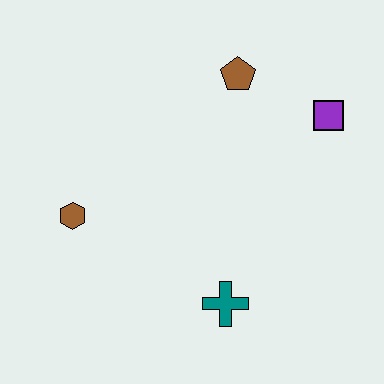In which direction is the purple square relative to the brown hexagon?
The purple square is to the right of the brown hexagon.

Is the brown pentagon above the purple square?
Yes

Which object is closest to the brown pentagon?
The purple square is closest to the brown pentagon.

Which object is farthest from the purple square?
The brown hexagon is farthest from the purple square.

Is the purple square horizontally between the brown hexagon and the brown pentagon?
No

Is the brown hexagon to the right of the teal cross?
No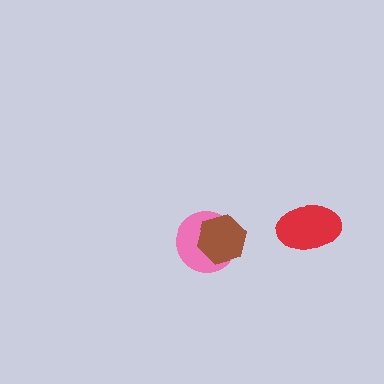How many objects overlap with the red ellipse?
0 objects overlap with the red ellipse.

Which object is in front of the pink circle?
The brown hexagon is in front of the pink circle.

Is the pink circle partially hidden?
Yes, it is partially covered by another shape.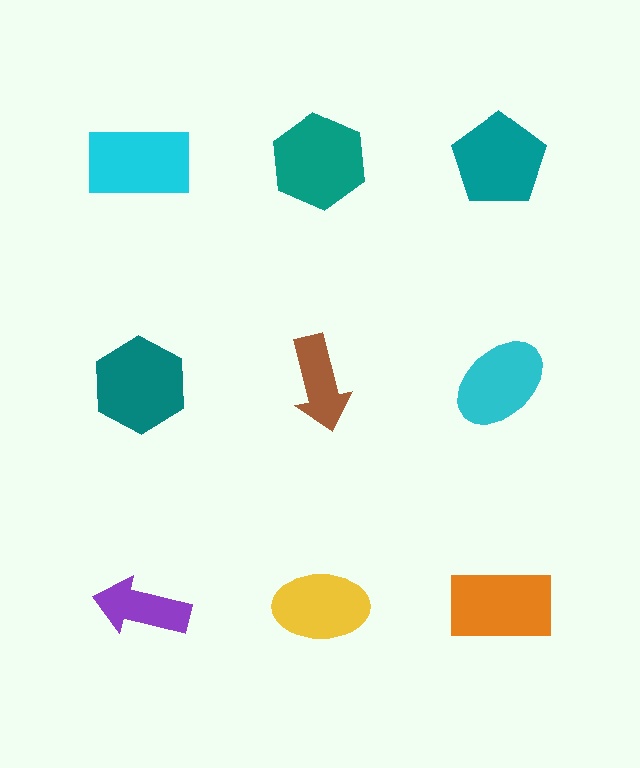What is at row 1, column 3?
A teal pentagon.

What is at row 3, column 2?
A yellow ellipse.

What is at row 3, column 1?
A purple arrow.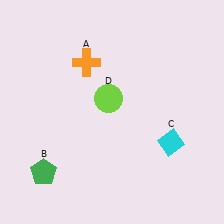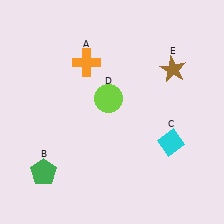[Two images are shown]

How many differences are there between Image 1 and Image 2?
There is 1 difference between the two images.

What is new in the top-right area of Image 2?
A brown star (E) was added in the top-right area of Image 2.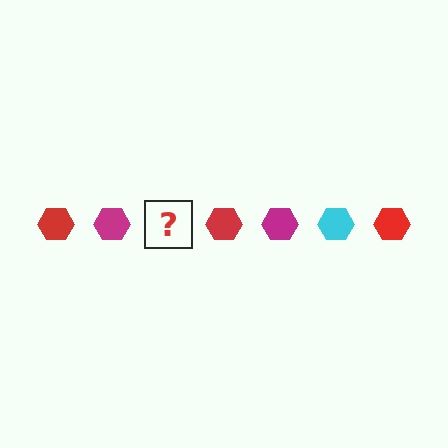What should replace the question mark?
The question mark should be replaced with a cyan hexagon.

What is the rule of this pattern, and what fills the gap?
The rule is that the pattern cycles through red, magenta, cyan hexagons. The gap should be filled with a cyan hexagon.